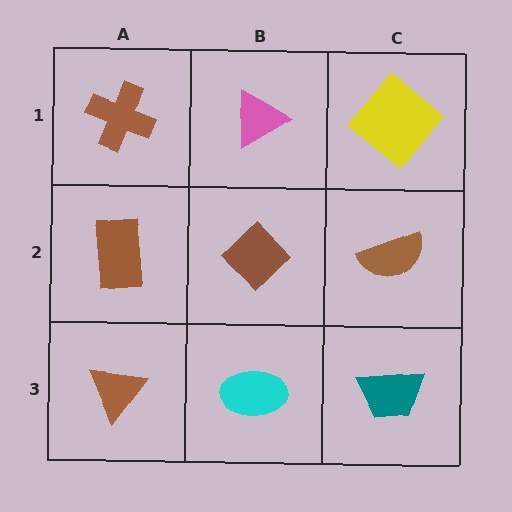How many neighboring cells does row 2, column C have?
3.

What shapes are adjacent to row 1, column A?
A brown rectangle (row 2, column A), a pink triangle (row 1, column B).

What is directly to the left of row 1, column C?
A pink triangle.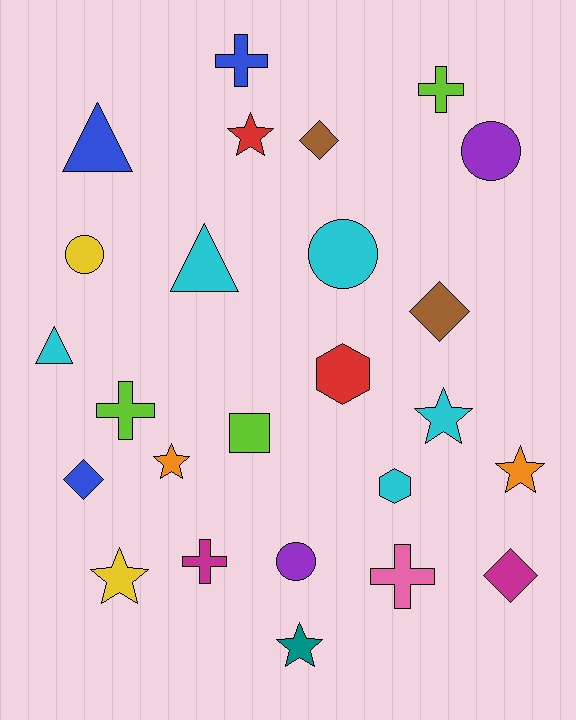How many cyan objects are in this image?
There are 5 cyan objects.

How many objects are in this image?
There are 25 objects.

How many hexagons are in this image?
There are 2 hexagons.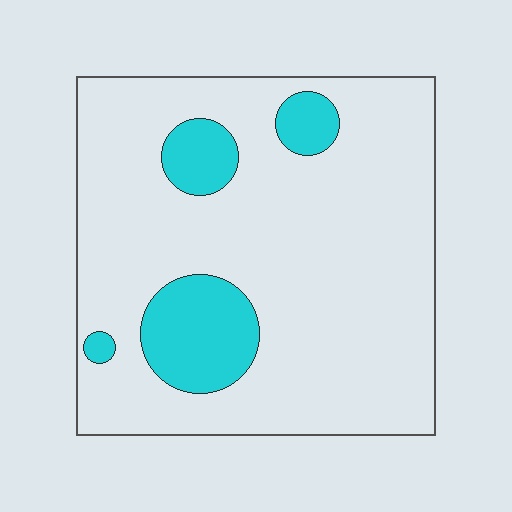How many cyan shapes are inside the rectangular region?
4.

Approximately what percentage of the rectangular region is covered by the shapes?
Approximately 15%.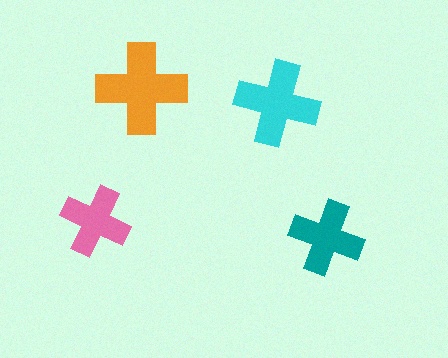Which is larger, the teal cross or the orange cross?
The orange one.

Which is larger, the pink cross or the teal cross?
The teal one.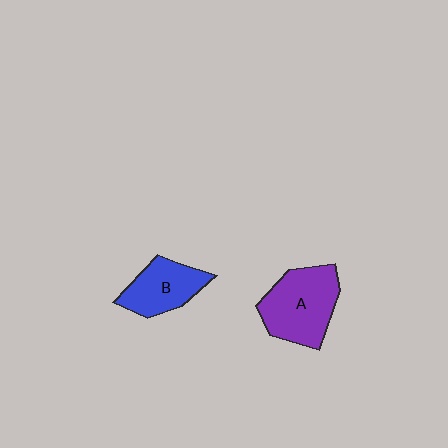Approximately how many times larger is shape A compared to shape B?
Approximately 1.4 times.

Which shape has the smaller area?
Shape B (blue).